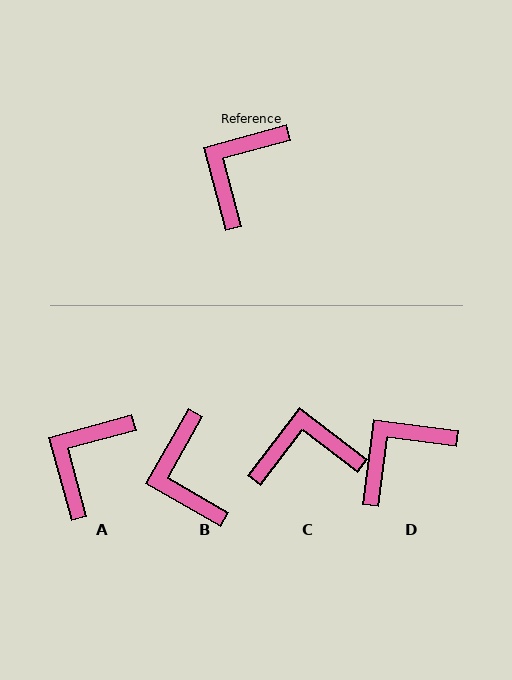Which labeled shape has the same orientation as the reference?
A.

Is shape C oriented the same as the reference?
No, it is off by about 52 degrees.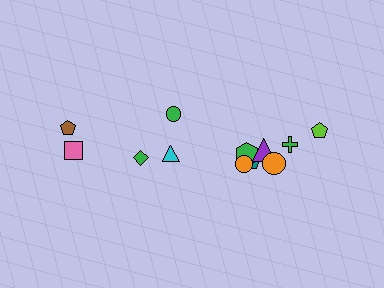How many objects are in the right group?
There are 7 objects.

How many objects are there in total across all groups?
There are 12 objects.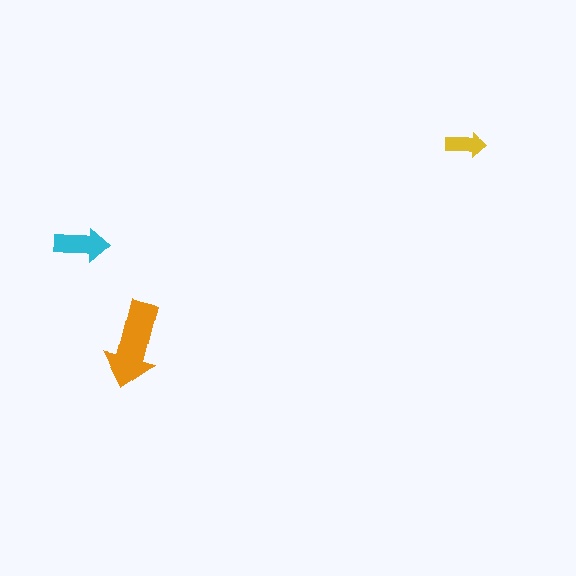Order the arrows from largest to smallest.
the orange one, the cyan one, the yellow one.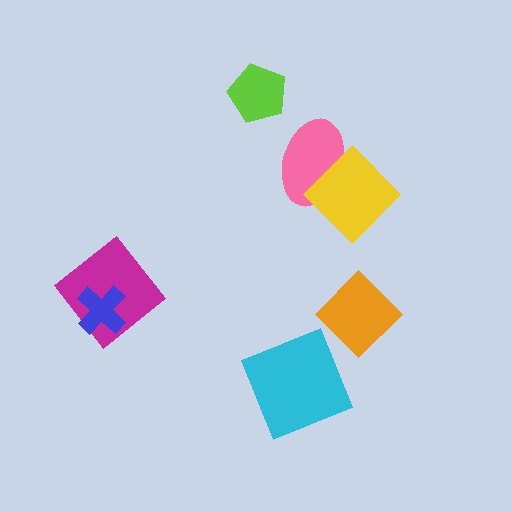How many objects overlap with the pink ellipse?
1 object overlaps with the pink ellipse.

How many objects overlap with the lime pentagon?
0 objects overlap with the lime pentagon.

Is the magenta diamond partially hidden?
Yes, it is partially covered by another shape.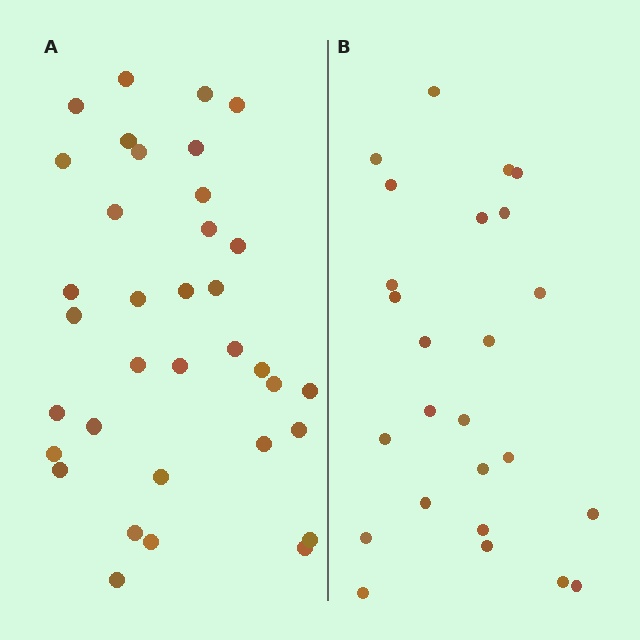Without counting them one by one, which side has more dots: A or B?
Region A (the left region) has more dots.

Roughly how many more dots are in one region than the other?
Region A has roughly 10 or so more dots than region B.